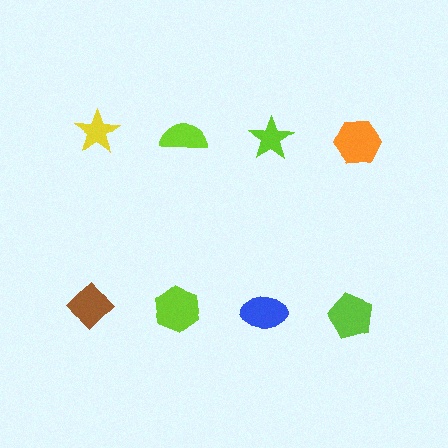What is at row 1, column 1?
A yellow star.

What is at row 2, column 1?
A brown diamond.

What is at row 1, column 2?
A lime semicircle.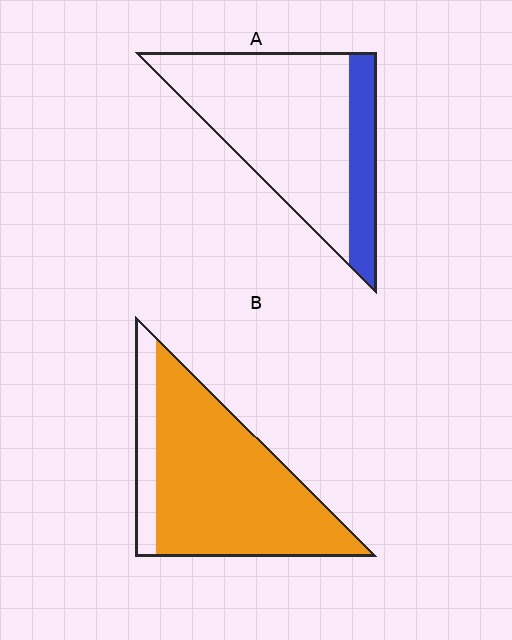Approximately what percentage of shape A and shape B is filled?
A is approximately 20% and B is approximately 85%.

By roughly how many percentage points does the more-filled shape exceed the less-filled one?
By roughly 60 percentage points (B over A).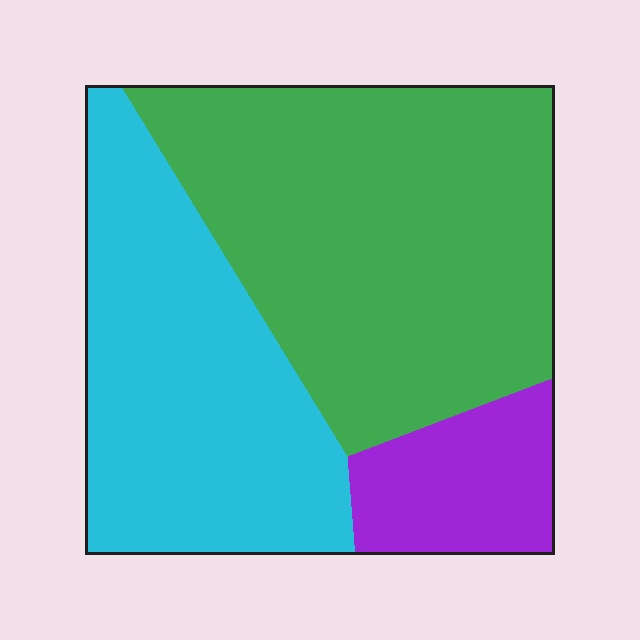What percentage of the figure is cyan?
Cyan takes up between a third and a half of the figure.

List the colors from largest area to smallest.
From largest to smallest: green, cyan, purple.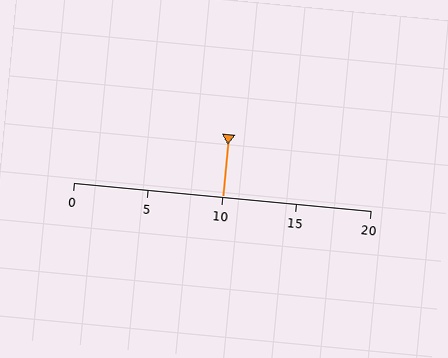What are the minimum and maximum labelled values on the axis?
The axis runs from 0 to 20.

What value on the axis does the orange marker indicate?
The marker indicates approximately 10.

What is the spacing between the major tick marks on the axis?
The major ticks are spaced 5 apart.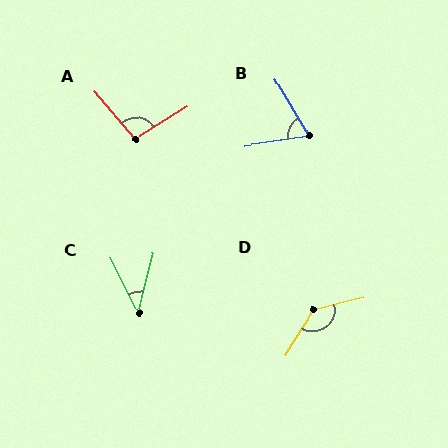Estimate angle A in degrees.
Approximately 98 degrees.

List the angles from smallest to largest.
C (41°), B (68°), A (98°), D (136°).